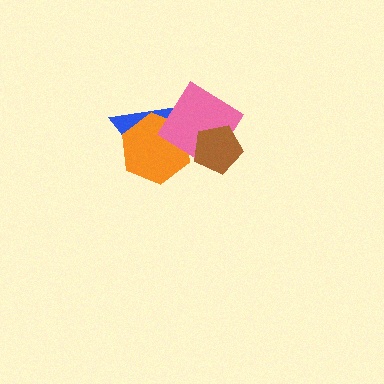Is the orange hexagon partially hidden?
Yes, it is partially covered by another shape.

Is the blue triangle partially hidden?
Yes, it is partially covered by another shape.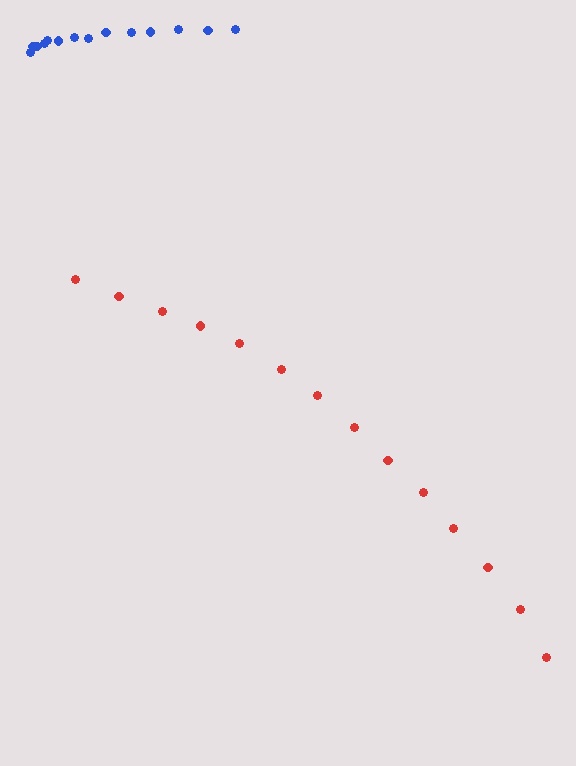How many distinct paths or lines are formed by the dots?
There are 2 distinct paths.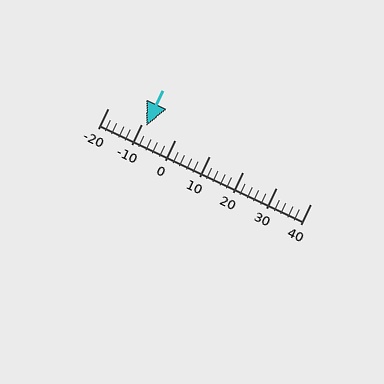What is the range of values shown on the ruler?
The ruler shows values from -20 to 40.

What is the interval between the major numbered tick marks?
The major tick marks are spaced 10 units apart.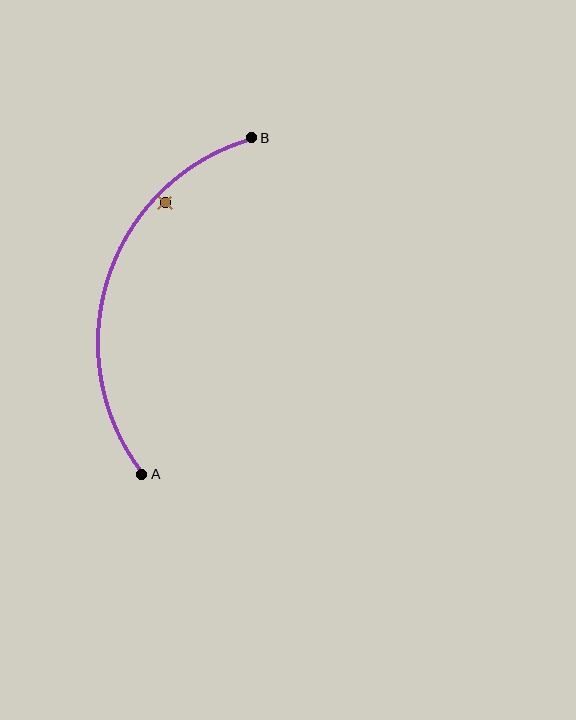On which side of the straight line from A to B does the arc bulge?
The arc bulges to the left of the straight line connecting A and B.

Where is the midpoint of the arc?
The arc midpoint is the point on the curve farthest from the straight line joining A and B. It sits to the left of that line.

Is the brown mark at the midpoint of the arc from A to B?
No — the brown mark does not lie on the arc at all. It sits slightly inside the curve.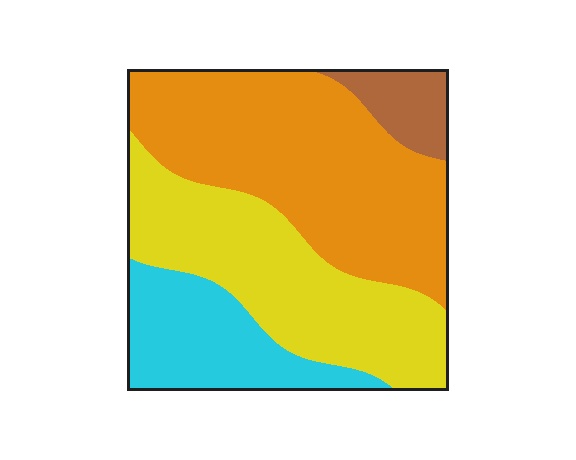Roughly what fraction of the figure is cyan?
Cyan takes up about one sixth (1/6) of the figure.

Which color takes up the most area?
Orange, at roughly 40%.